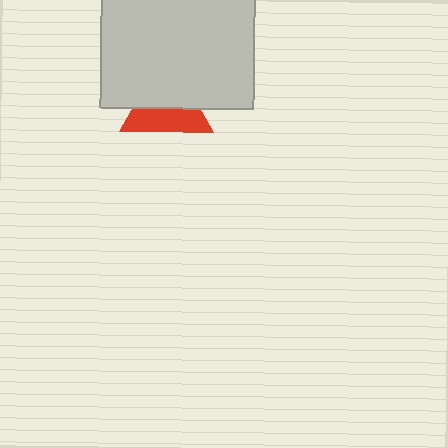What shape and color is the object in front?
The object in front is a light gray square.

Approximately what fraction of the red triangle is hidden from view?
Roughly 51% of the red triangle is hidden behind the light gray square.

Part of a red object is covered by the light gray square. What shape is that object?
It is a triangle.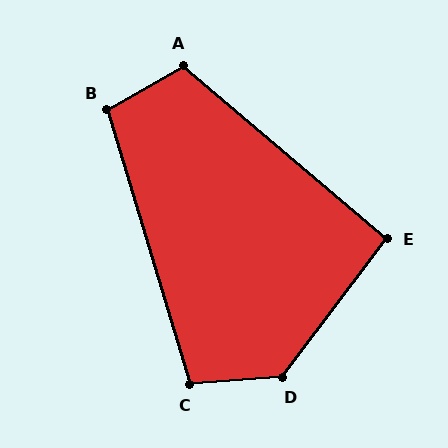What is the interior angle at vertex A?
Approximately 110 degrees (obtuse).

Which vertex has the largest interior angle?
D, at approximately 131 degrees.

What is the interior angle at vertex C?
Approximately 102 degrees (obtuse).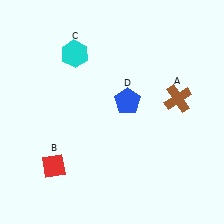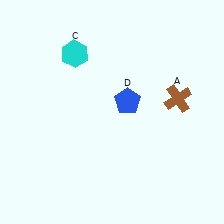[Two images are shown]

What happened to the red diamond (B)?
The red diamond (B) was removed in Image 2. It was in the bottom-left area of Image 1.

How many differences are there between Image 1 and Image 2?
There is 1 difference between the two images.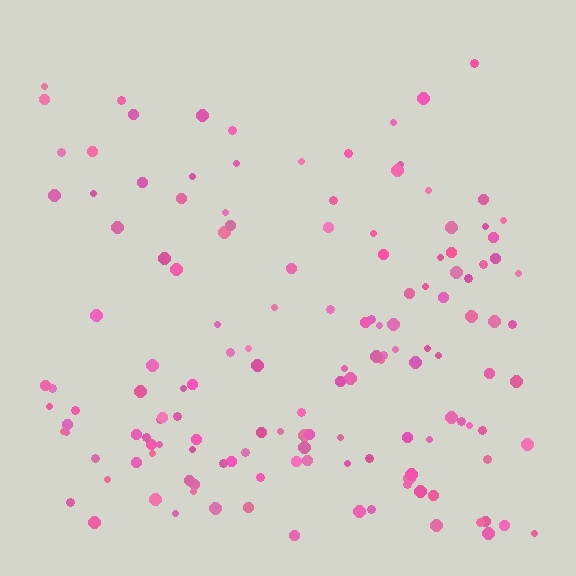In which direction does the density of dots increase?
From top to bottom, with the bottom side densest.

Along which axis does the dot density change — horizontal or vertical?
Vertical.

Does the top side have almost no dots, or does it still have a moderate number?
Still a moderate number, just noticeably fewer than the bottom.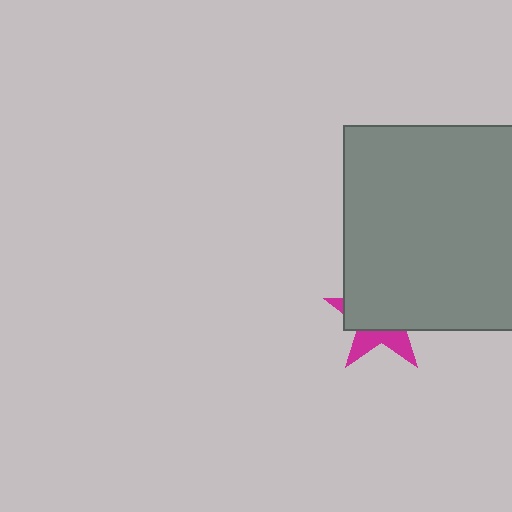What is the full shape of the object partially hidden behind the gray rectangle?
The partially hidden object is a magenta star.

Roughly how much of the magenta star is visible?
A small part of it is visible (roughly 33%).